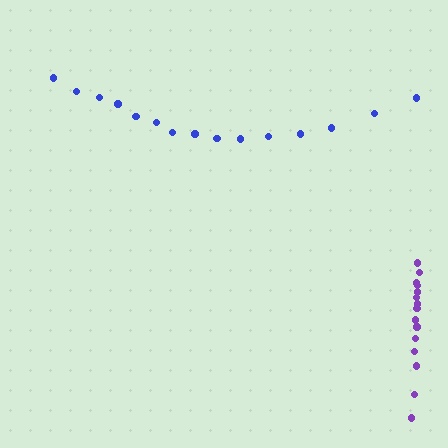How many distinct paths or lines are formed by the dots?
There are 2 distinct paths.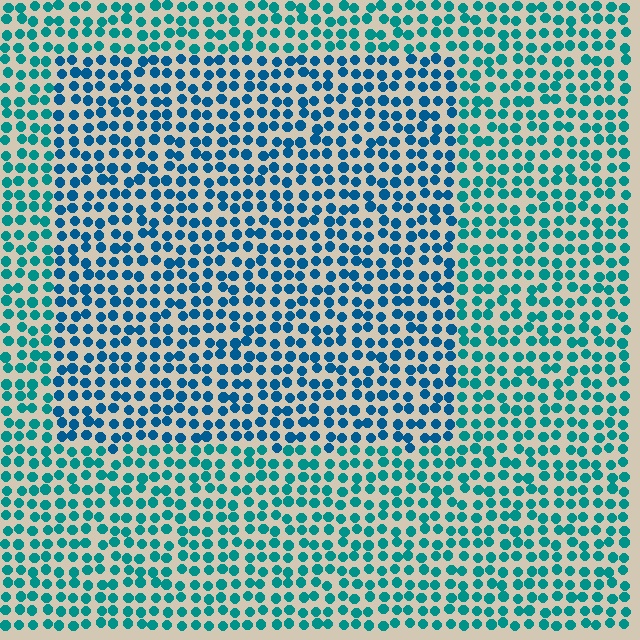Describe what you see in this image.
The image is filled with small teal elements in a uniform arrangement. A rectangle-shaped region is visible where the elements are tinted to a slightly different hue, forming a subtle color boundary.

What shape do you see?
I see a rectangle.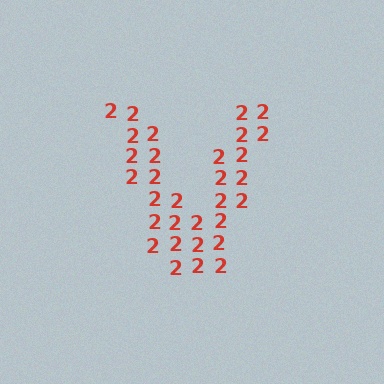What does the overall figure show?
The overall figure shows the letter V.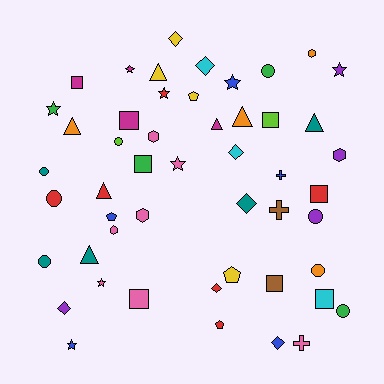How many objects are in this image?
There are 50 objects.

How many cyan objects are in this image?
There are 3 cyan objects.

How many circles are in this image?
There are 8 circles.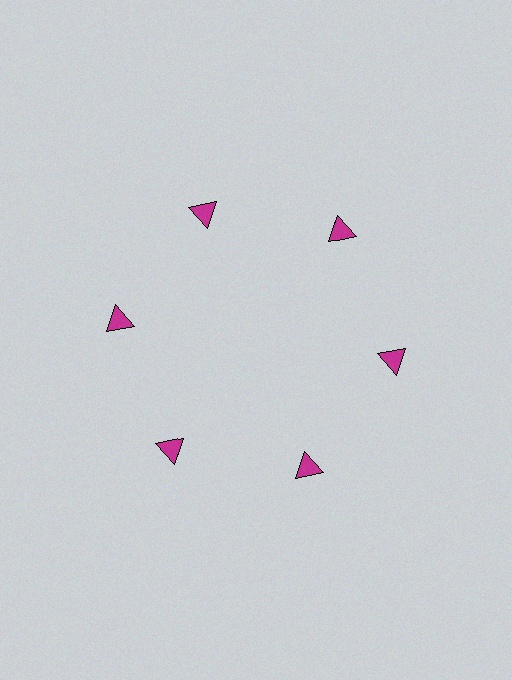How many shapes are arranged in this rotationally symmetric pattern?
There are 6 shapes, arranged in 6 groups of 1.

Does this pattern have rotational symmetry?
Yes, this pattern has 6-fold rotational symmetry. It looks the same after rotating 60 degrees around the center.